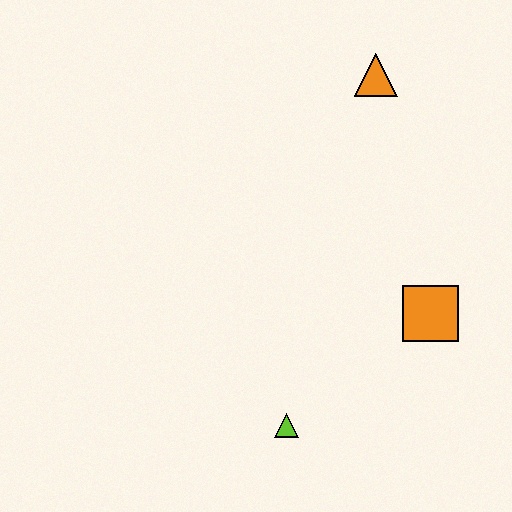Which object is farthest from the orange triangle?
The lime triangle is farthest from the orange triangle.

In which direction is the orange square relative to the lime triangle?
The orange square is to the right of the lime triangle.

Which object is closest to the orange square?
The lime triangle is closest to the orange square.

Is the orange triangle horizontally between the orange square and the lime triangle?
Yes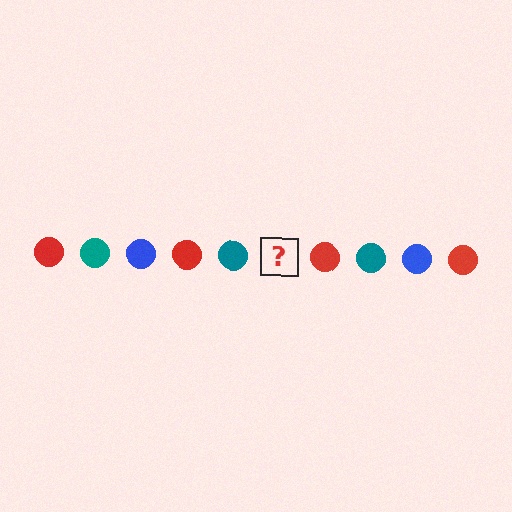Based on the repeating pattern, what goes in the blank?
The blank should be a blue circle.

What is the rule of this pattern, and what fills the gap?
The rule is that the pattern cycles through red, teal, blue circles. The gap should be filled with a blue circle.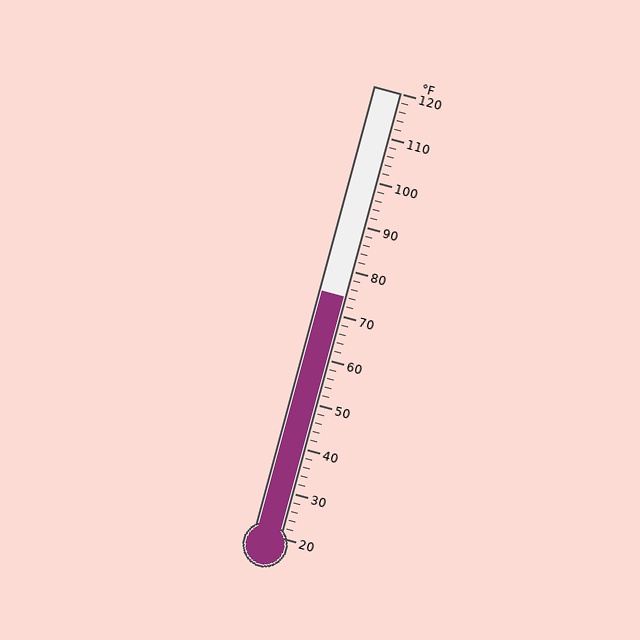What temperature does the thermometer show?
The thermometer shows approximately 74°F.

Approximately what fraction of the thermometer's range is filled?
The thermometer is filled to approximately 55% of its range.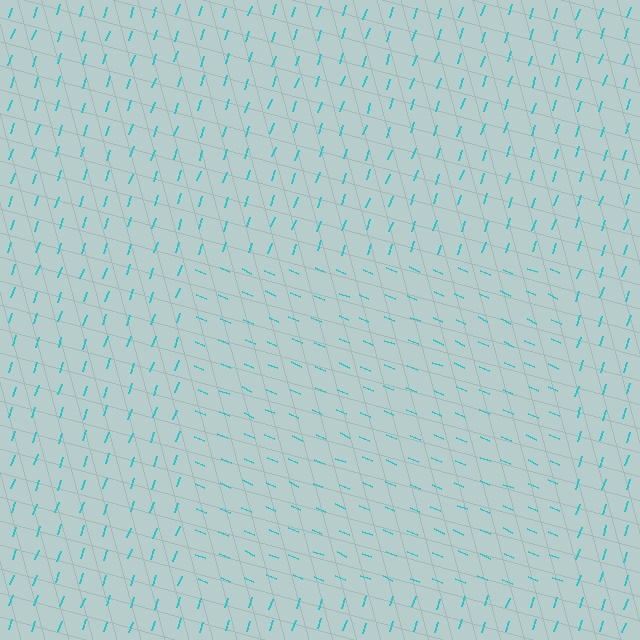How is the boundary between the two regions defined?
The boundary is defined purely by a change in line orientation (approximately 86 degrees difference). All lines are the same color and thickness.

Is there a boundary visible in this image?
Yes, there is a texture boundary formed by a change in line orientation.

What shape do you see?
I see a rectangle.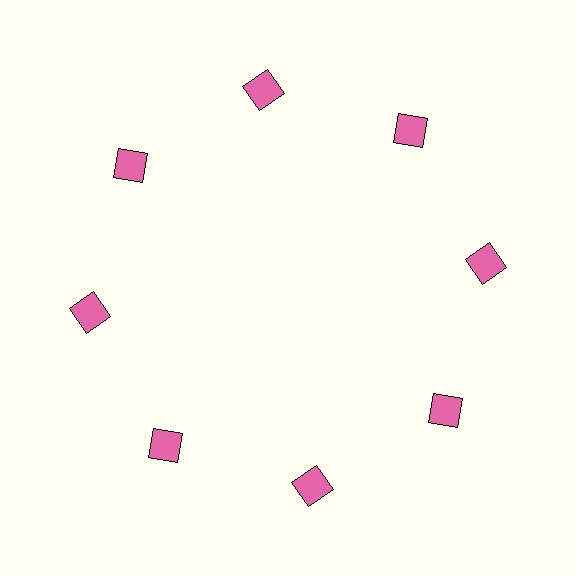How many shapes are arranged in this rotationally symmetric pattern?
There are 8 shapes, arranged in 8 groups of 1.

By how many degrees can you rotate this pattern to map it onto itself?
The pattern maps onto itself every 45 degrees of rotation.